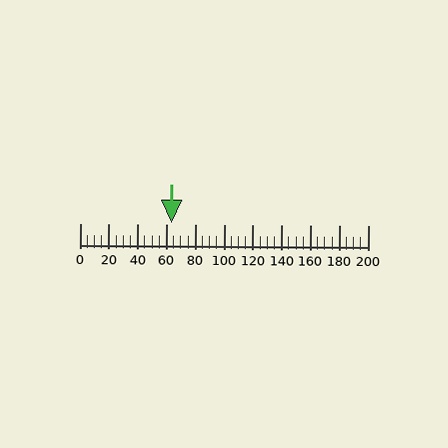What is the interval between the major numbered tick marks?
The major tick marks are spaced 20 units apart.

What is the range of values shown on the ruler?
The ruler shows values from 0 to 200.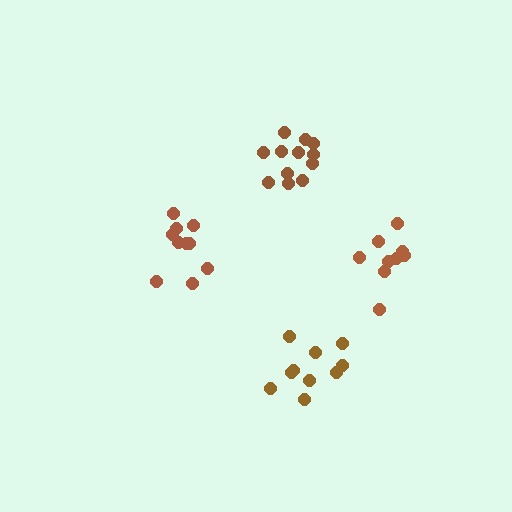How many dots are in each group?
Group 1: 10 dots, Group 2: 10 dots, Group 3: 9 dots, Group 4: 12 dots (41 total).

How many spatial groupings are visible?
There are 4 spatial groupings.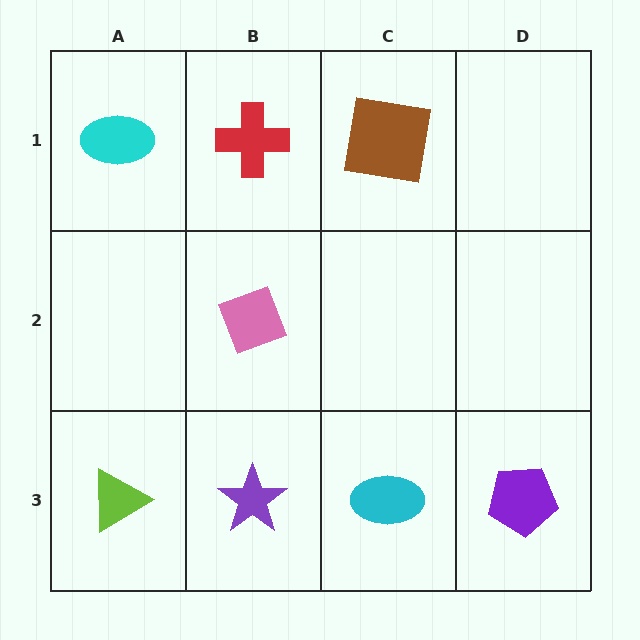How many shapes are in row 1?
3 shapes.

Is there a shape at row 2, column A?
No, that cell is empty.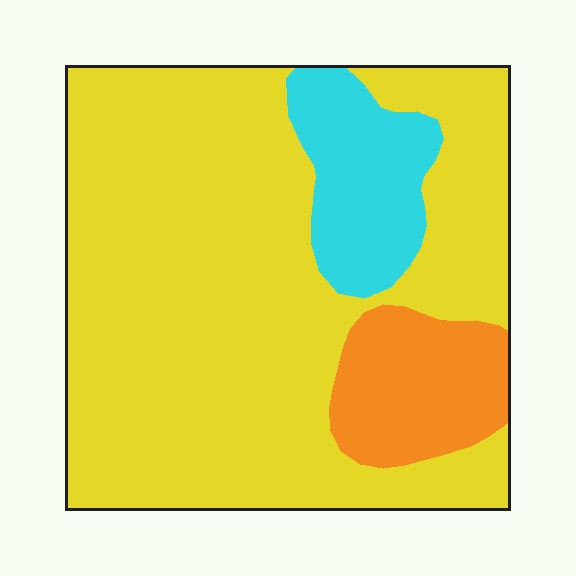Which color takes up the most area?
Yellow, at roughly 75%.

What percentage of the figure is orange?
Orange covers about 10% of the figure.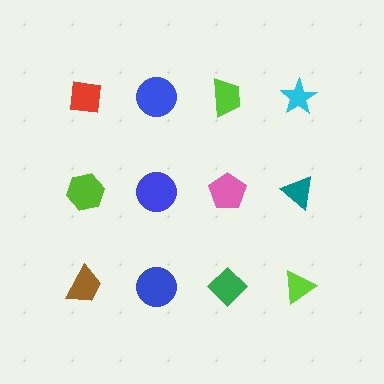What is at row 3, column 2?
A blue circle.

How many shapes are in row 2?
4 shapes.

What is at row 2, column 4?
A teal triangle.